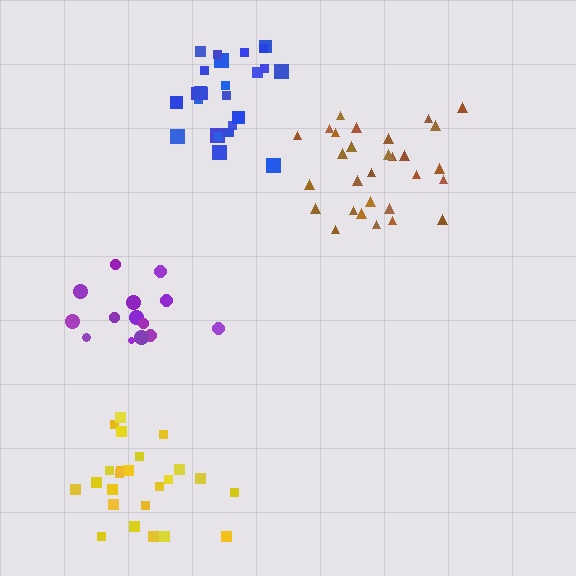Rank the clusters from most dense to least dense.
blue, yellow, purple, brown.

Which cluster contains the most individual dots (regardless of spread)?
Brown (30).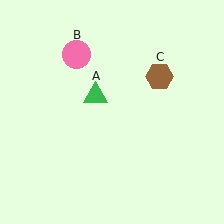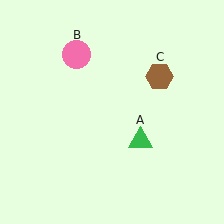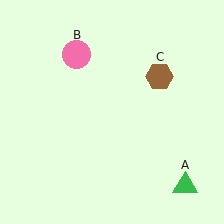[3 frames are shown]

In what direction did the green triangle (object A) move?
The green triangle (object A) moved down and to the right.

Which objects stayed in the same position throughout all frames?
Pink circle (object B) and brown hexagon (object C) remained stationary.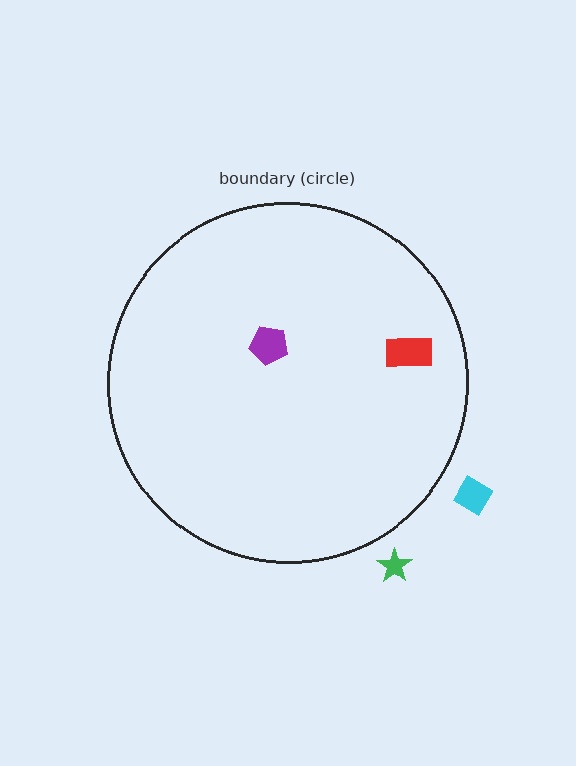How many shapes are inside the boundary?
2 inside, 2 outside.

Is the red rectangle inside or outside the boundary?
Inside.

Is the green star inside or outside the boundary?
Outside.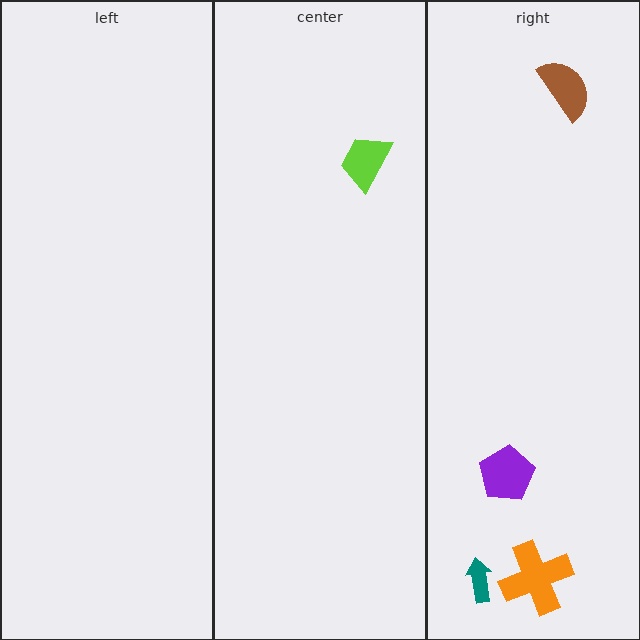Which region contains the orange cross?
The right region.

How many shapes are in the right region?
4.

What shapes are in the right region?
The orange cross, the teal arrow, the brown semicircle, the purple pentagon.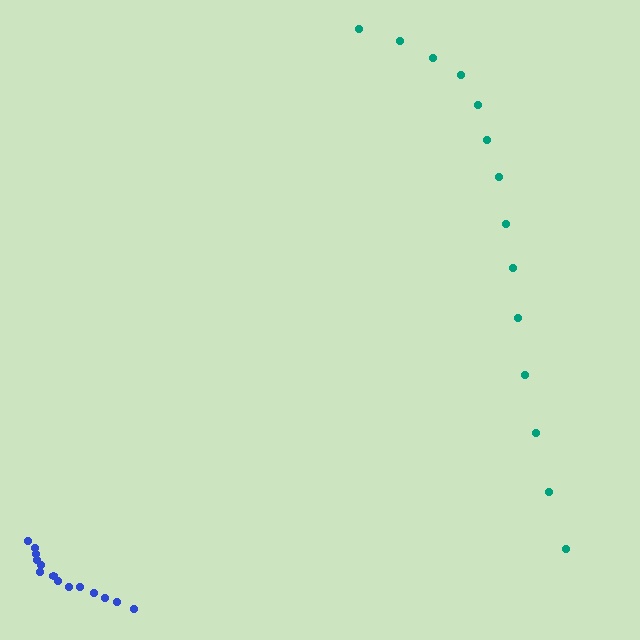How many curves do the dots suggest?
There are 2 distinct paths.